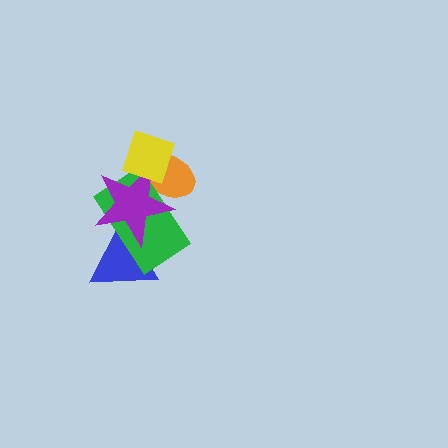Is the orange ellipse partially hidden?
Yes, it is partially covered by another shape.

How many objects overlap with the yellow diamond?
3 objects overlap with the yellow diamond.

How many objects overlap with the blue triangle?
2 objects overlap with the blue triangle.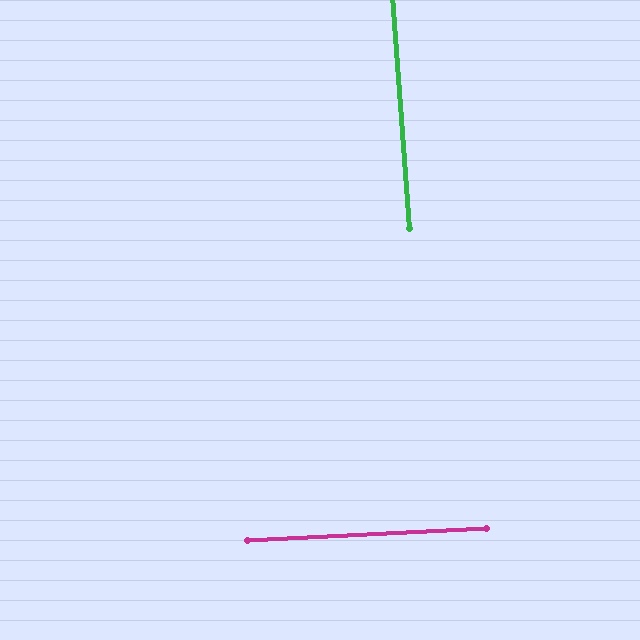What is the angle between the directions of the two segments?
Approximately 89 degrees.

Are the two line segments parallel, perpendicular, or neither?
Perpendicular — they meet at approximately 89°.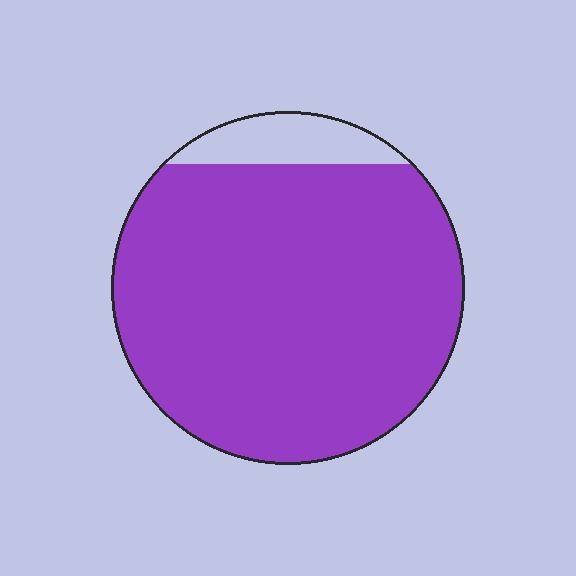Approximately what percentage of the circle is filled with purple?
Approximately 90%.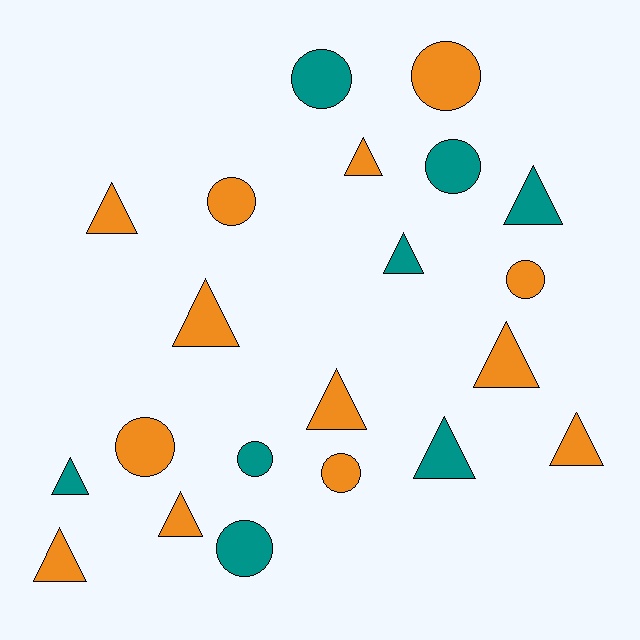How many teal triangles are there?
There are 4 teal triangles.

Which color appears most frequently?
Orange, with 13 objects.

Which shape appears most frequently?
Triangle, with 12 objects.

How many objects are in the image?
There are 21 objects.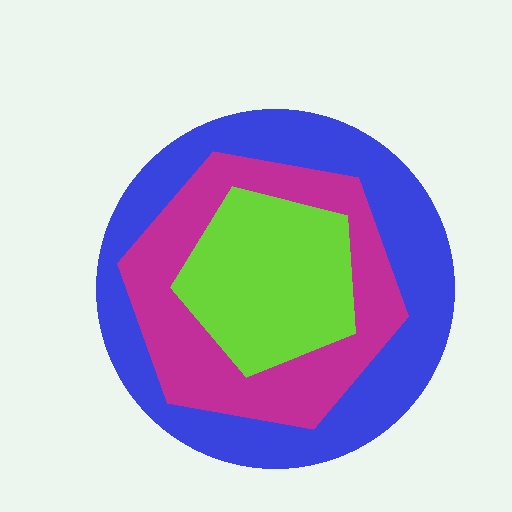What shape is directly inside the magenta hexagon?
The lime pentagon.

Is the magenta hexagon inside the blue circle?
Yes.